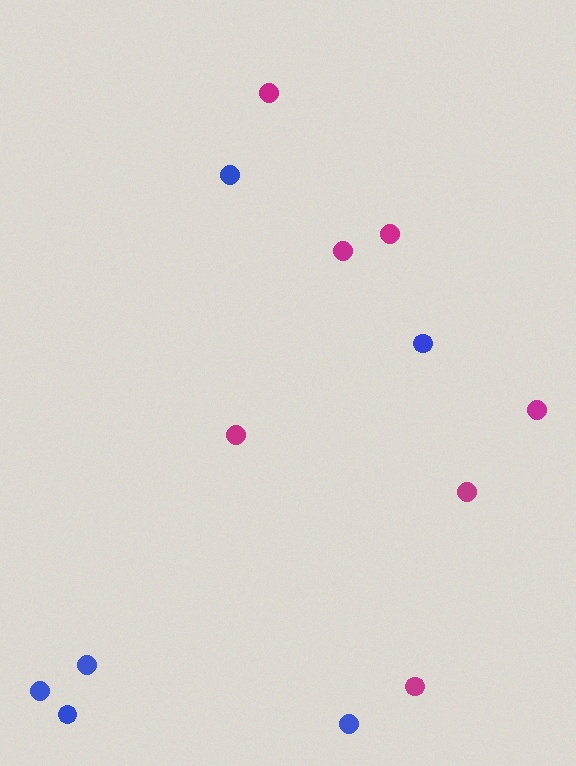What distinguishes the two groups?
There are 2 groups: one group of blue circles (6) and one group of magenta circles (7).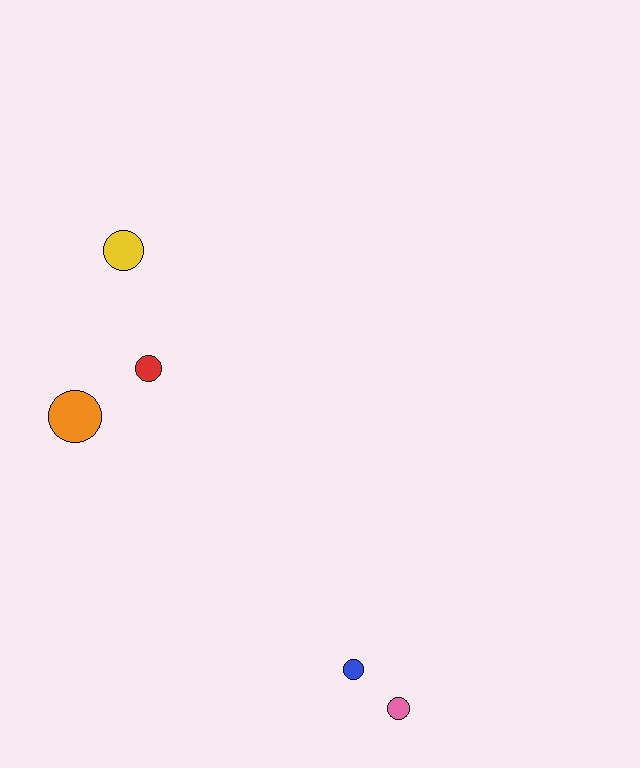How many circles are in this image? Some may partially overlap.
There are 5 circles.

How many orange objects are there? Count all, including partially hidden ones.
There is 1 orange object.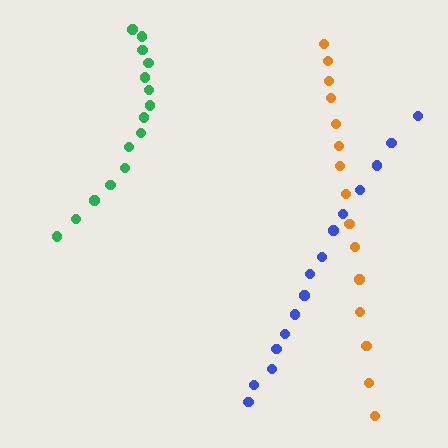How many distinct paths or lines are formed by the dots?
There are 3 distinct paths.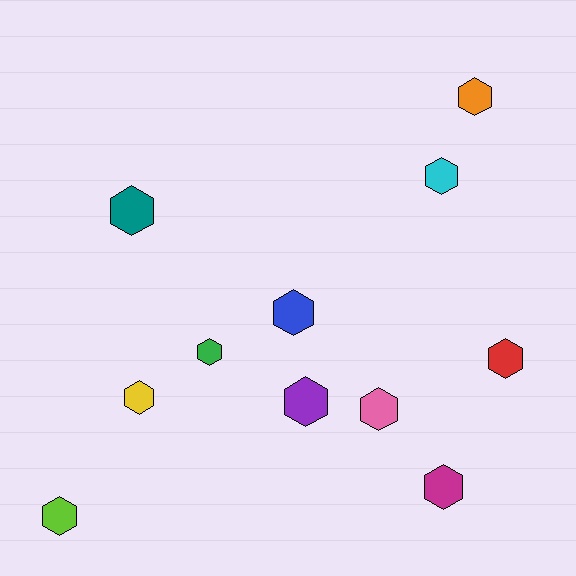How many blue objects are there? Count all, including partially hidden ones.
There is 1 blue object.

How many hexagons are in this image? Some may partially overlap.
There are 11 hexagons.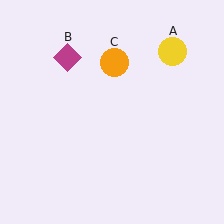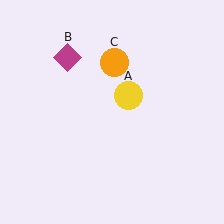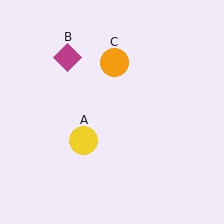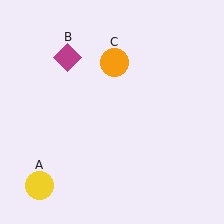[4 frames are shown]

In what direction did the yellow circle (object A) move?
The yellow circle (object A) moved down and to the left.